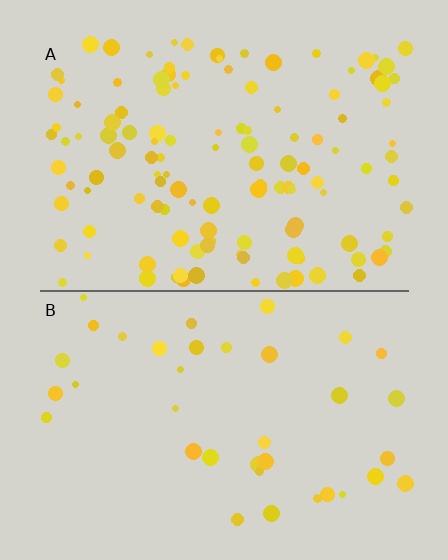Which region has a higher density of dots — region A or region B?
A (the top).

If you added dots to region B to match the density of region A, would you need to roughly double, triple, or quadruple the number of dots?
Approximately triple.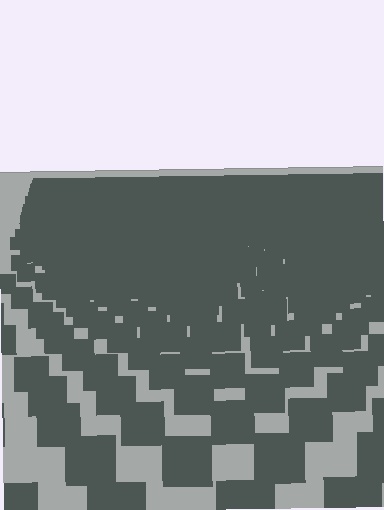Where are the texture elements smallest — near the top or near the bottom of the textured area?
Near the top.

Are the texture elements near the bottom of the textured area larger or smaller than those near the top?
Larger. Near the bottom, elements are closer to the viewer and appear at a bigger on-screen size.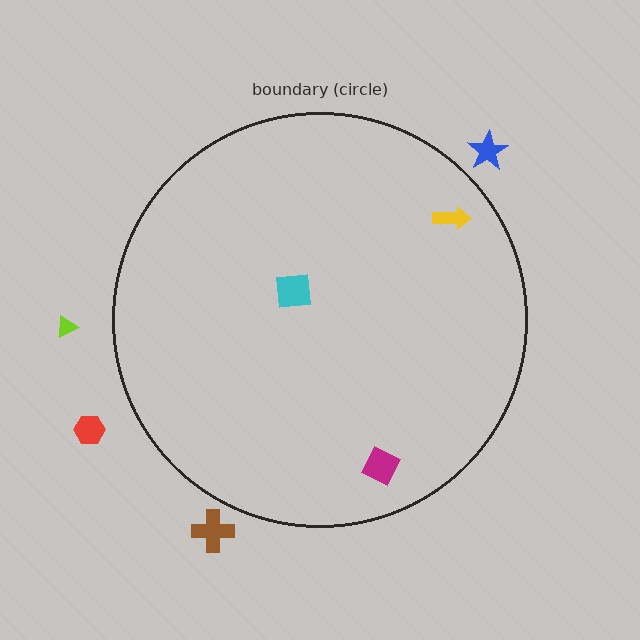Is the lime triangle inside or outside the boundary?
Outside.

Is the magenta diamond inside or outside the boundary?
Inside.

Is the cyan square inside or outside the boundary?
Inside.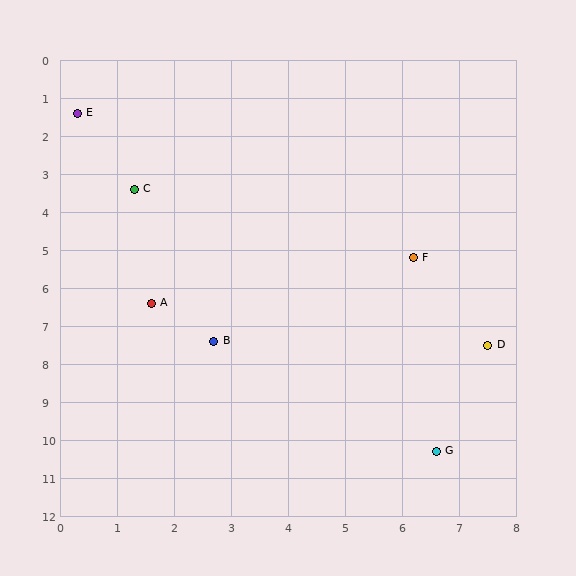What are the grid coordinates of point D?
Point D is at approximately (7.5, 7.5).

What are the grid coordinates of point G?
Point G is at approximately (6.6, 10.3).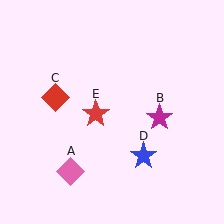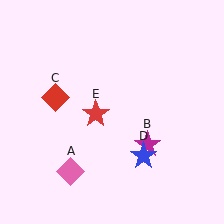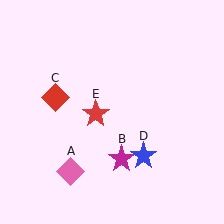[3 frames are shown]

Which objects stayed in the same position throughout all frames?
Pink diamond (object A) and red diamond (object C) and blue star (object D) and red star (object E) remained stationary.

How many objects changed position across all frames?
1 object changed position: magenta star (object B).